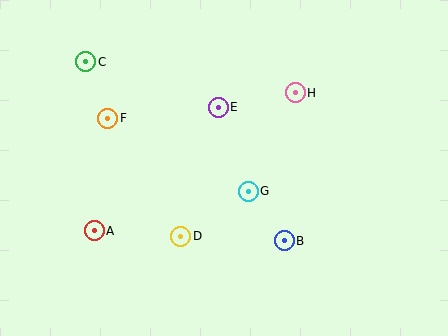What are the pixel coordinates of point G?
Point G is at (248, 191).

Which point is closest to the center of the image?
Point G at (248, 191) is closest to the center.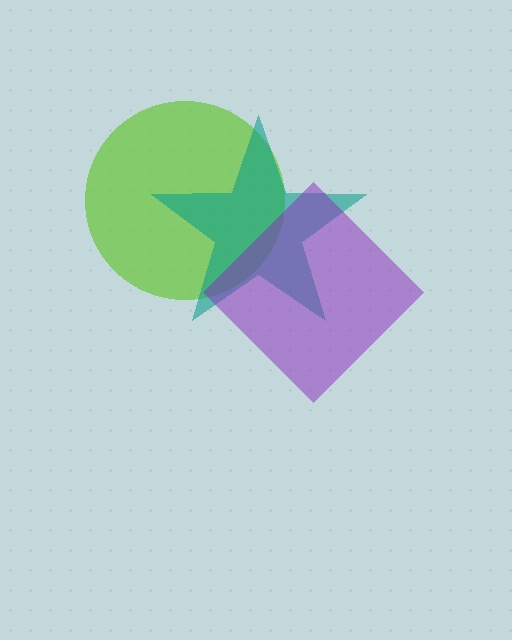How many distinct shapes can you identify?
There are 3 distinct shapes: a lime circle, a teal star, a purple diamond.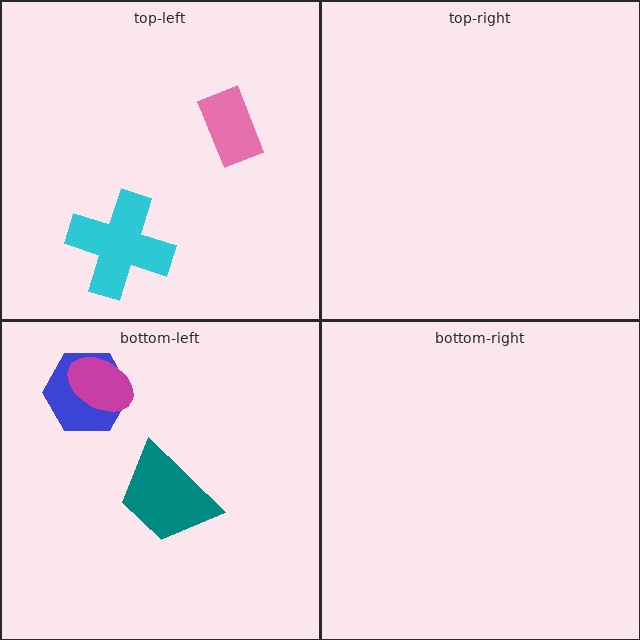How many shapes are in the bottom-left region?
3.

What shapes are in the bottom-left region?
The blue hexagon, the magenta ellipse, the teal trapezoid.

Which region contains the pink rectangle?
The top-left region.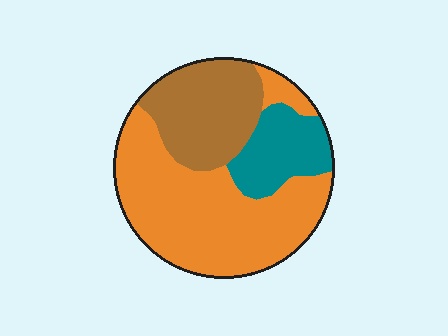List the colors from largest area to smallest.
From largest to smallest: orange, brown, teal.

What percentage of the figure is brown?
Brown takes up about one quarter (1/4) of the figure.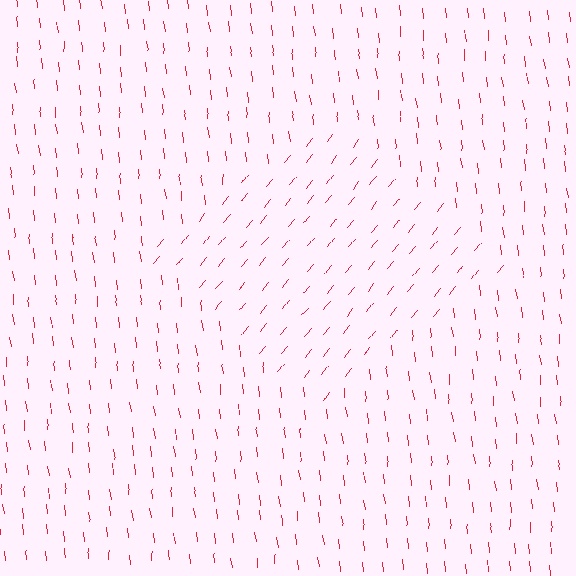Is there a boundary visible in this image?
Yes, there is a texture boundary formed by a change in line orientation.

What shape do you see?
I see a diamond.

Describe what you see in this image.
The image is filled with small red line segments. A diamond region in the image has lines oriented differently from the surrounding lines, creating a visible texture boundary.